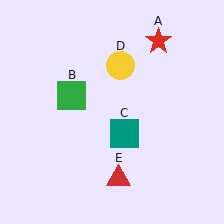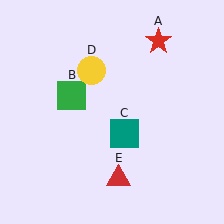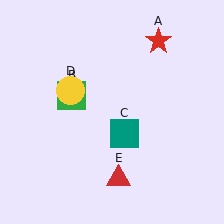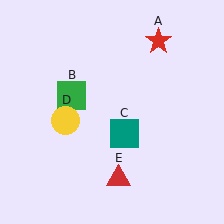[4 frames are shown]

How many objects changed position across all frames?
1 object changed position: yellow circle (object D).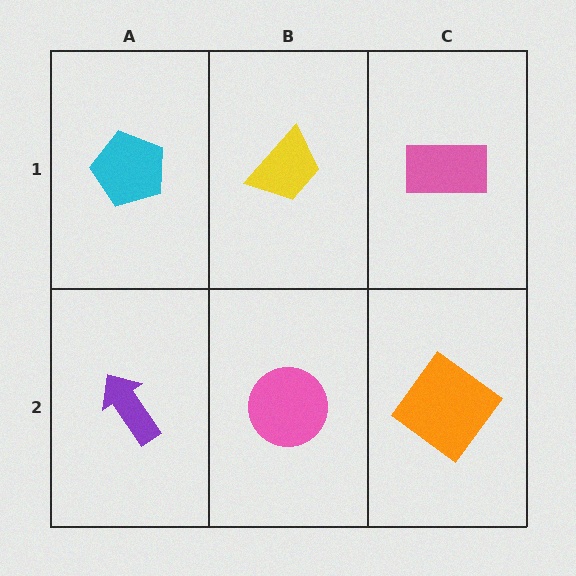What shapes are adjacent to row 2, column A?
A cyan pentagon (row 1, column A), a pink circle (row 2, column B).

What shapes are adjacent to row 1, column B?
A pink circle (row 2, column B), a cyan pentagon (row 1, column A), a pink rectangle (row 1, column C).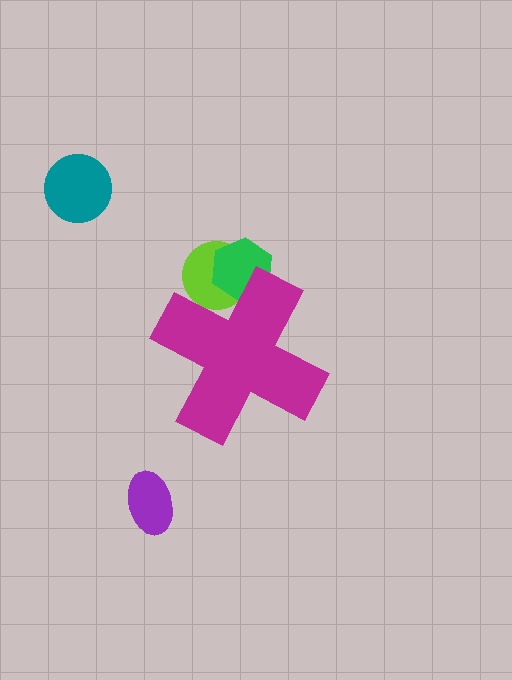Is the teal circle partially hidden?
No, the teal circle is fully visible.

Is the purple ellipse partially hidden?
No, the purple ellipse is fully visible.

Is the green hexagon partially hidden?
Yes, the green hexagon is partially hidden behind the magenta cross.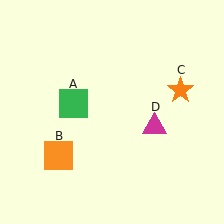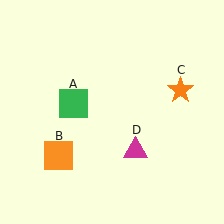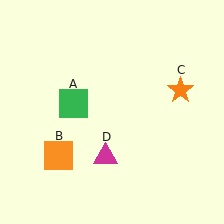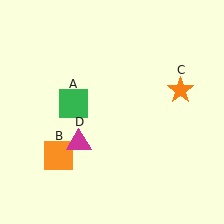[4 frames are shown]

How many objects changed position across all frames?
1 object changed position: magenta triangle (object D).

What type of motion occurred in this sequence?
The magenta triangle (object D) rotated clockwise around the center of the scene.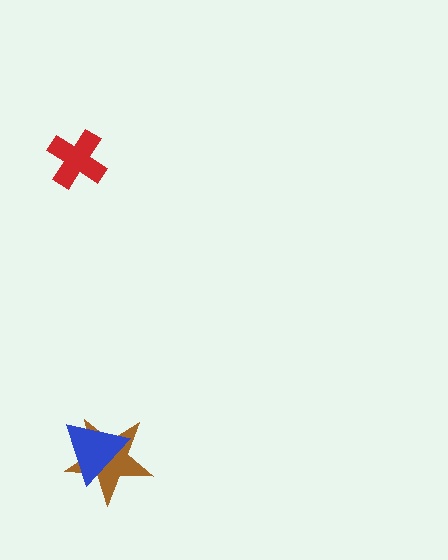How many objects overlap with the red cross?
0 objects overlap with the red cross.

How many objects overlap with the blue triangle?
1 object overlaps with the blue triangle.